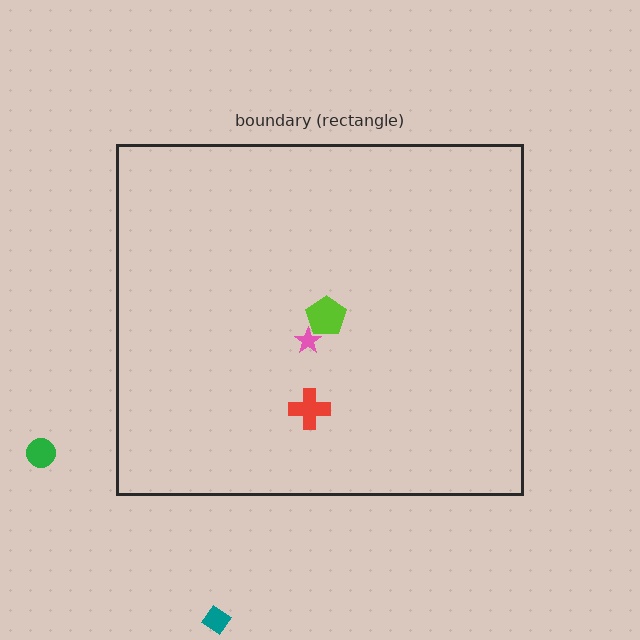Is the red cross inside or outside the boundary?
Inside.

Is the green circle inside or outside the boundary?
Outside.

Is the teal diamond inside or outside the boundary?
Outside.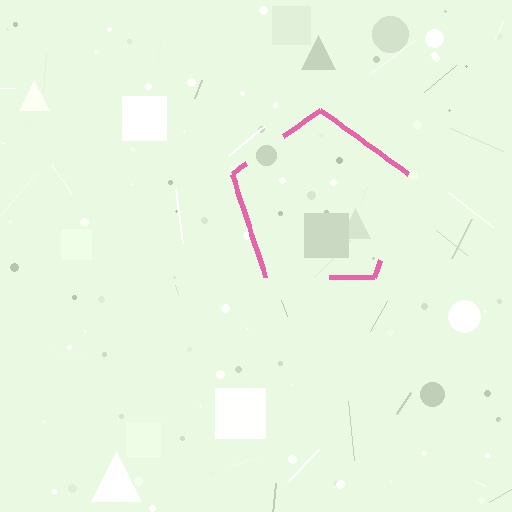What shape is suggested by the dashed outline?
The dashed outline suggests a pentagon.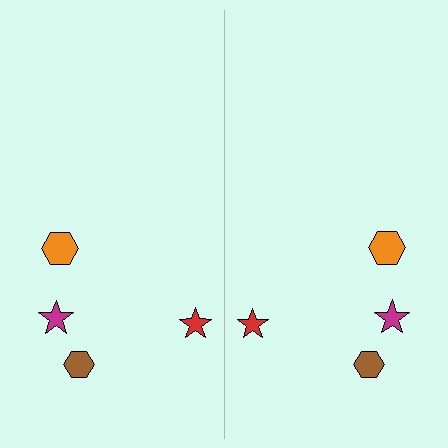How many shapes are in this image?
There are 8 shapes in this image.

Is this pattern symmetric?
Yes, this pattern has bilateral (reflection) symmetry.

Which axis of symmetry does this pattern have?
The pattern has a vertical axis of symmetry running through the center of the image.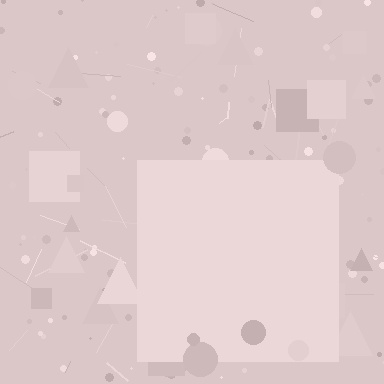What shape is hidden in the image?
A square is hidden in the image.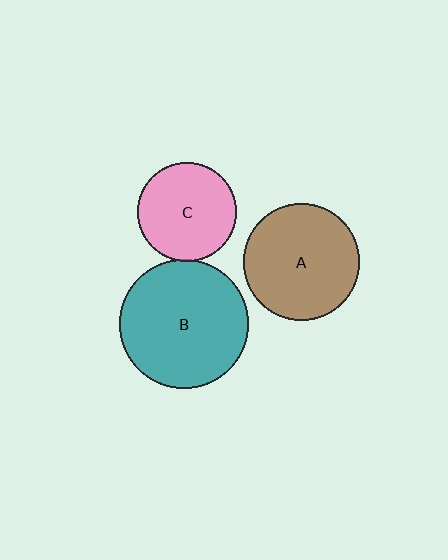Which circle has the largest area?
Circle B (teal).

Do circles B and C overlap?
Yes.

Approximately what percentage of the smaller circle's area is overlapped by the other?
Approximately 5%.